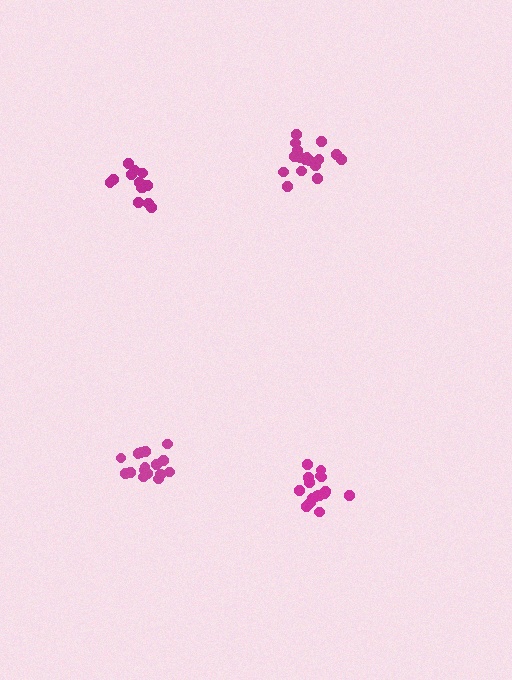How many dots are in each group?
Group 1: 13 dots, Group 2: 16 dots, Group 3: 18 dots, Group 4: 18 dots (65 total).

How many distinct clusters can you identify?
There are 4 distinct clusters.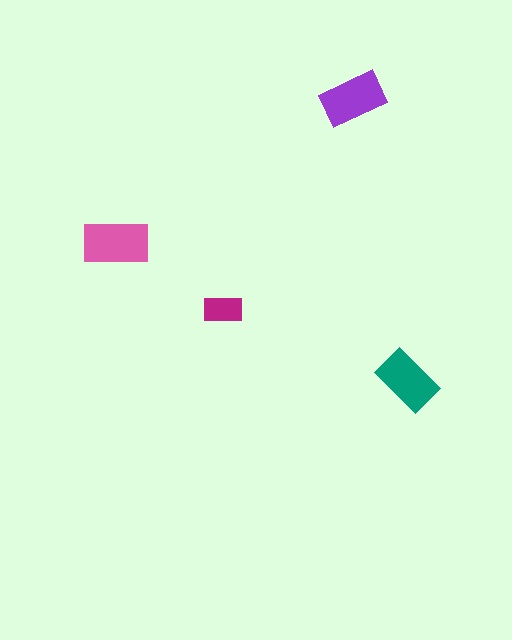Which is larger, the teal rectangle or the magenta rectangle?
The teal one.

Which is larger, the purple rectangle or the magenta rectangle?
The purple one.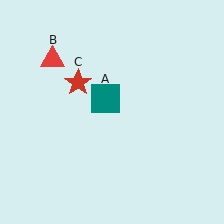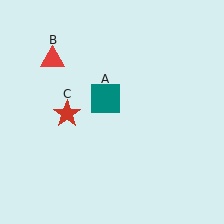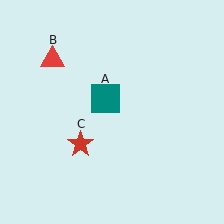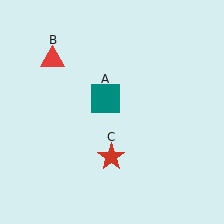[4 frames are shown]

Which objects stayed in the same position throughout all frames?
Teal square (object A) and red triangle (object B) remained stationary.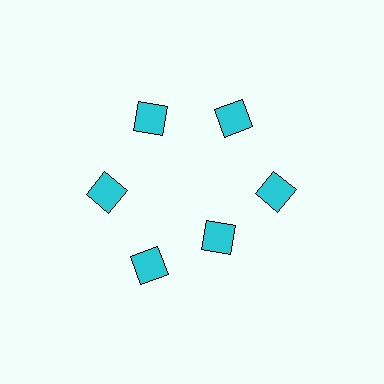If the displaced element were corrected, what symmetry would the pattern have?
It would have 6-fold rotational symmetry — the pattern would map onto itself every 60 degrees.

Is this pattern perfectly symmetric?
No. The 6 cyan diamonds are arranged in a ring, but one element near the 5 o'clock position is pulled inward toward the center, breaking the 6-fold rotational symmetry.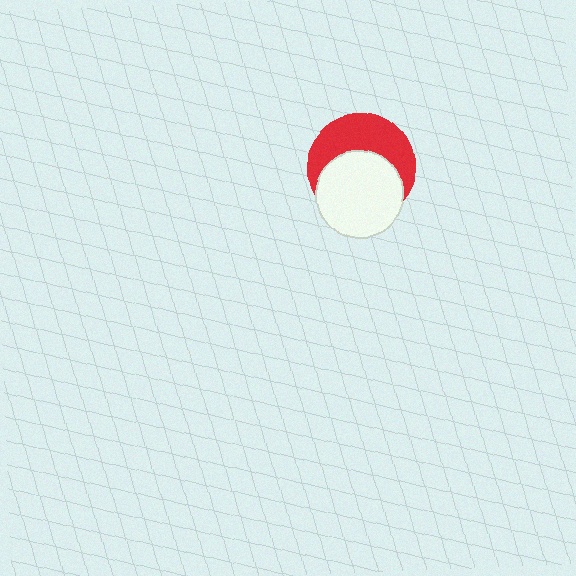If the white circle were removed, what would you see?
You would see the complete red circle.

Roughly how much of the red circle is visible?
About half of it is visible (roughly 47%).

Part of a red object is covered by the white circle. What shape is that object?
It is a circle.